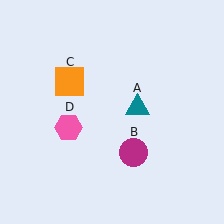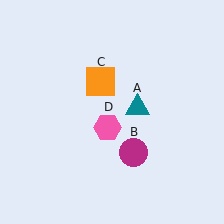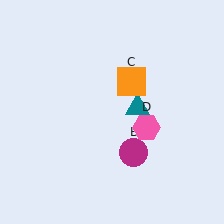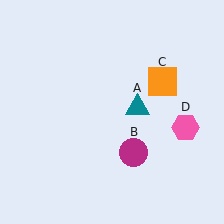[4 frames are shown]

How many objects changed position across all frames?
2 objects changed position: orange square (object C), pink hexagon (object D).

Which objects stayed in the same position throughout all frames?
Teal triangle (object A) and magenta circle (object B) remained stationary.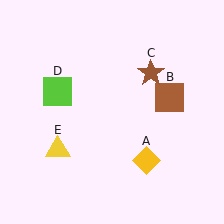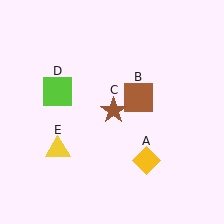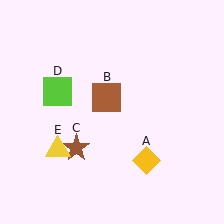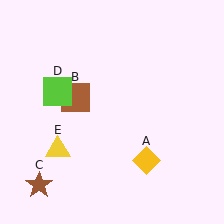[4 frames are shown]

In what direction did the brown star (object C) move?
The brown star (object C) moved down and to the left.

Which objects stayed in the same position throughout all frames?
Yellow diamond (object A) and lime square (object D) and yellow triangle (object E) remained stationary.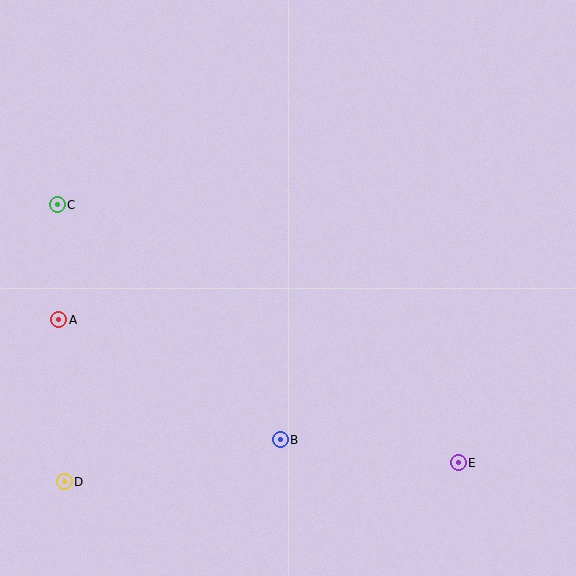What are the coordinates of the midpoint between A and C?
The midpoint between A and C is at (58, 262).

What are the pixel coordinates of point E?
Point E is at (458, 463).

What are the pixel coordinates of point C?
Point C is at (57, 205).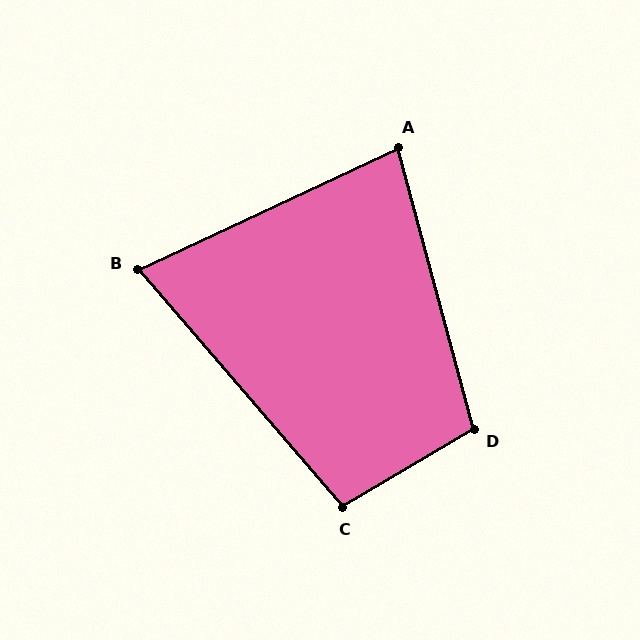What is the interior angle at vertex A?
Approximately 80 degrees (acute).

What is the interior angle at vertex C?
Approximately 100 degrees (obtuse).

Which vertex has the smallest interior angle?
B, at approximately 74 degrees.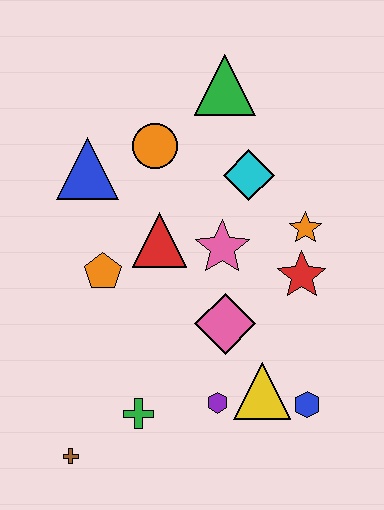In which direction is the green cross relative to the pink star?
The green cross is below the pink star.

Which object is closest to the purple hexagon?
The yellow triangle is closest to the purple hexagon.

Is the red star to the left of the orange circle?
No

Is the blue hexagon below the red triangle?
Yes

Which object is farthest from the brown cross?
The green triangle is farthest from the brown cross.